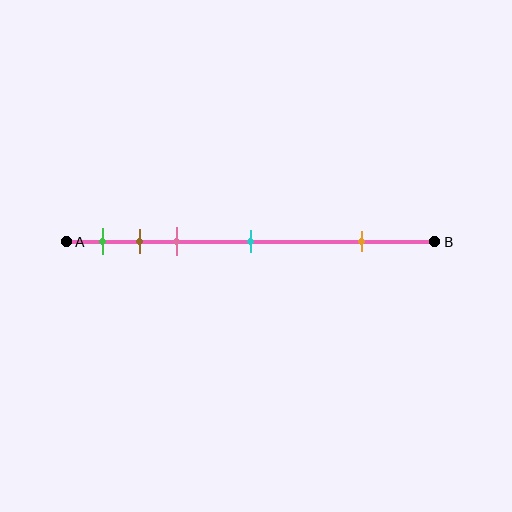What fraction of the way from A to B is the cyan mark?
The cyan mark is approximately 50% (0.5) of the way from A to B.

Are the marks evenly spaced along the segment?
No, the marks are not evenly spaced.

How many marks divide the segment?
There are 5 marks dividing the segment.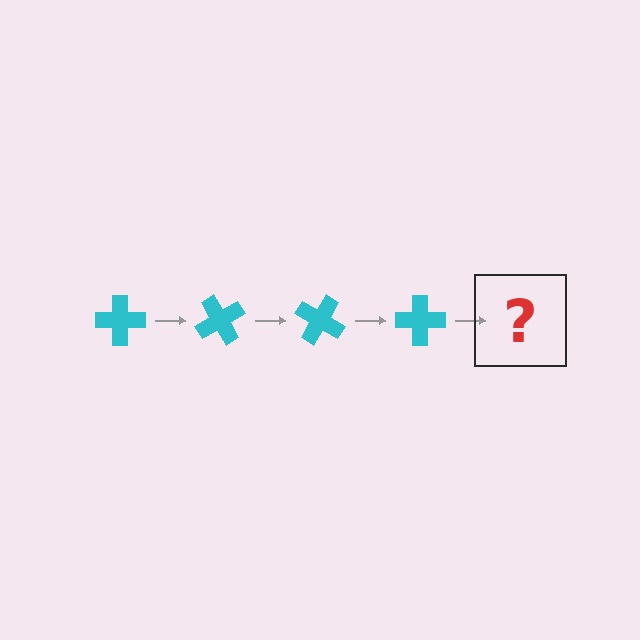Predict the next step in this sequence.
The next step is a cyan cross rotated 240 degrees.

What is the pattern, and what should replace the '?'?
The pattern is that the cross rotates 60 degrees each step. The '?' should be a cyan cross rotated 240 degrees.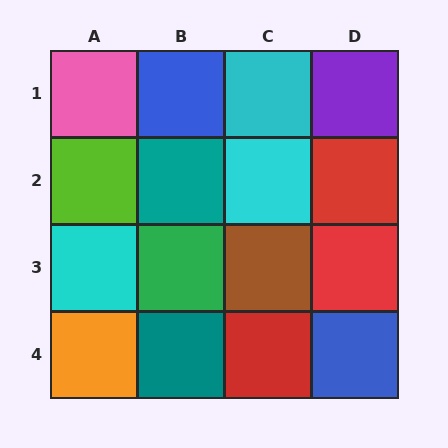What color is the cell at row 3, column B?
Green.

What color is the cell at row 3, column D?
Red.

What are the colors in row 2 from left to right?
Lime, teal, cyan, red.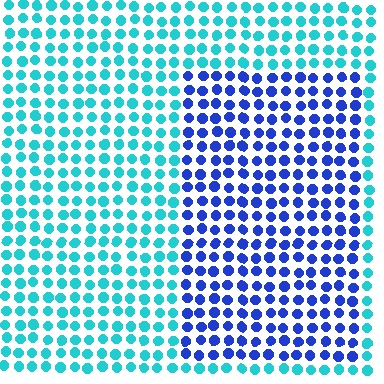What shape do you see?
I see a rectangle.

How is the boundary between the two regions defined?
The boundary is defined purely by a slight shift in hue (about 50 degrees). Spacing, size, and orientation are identical on both sides.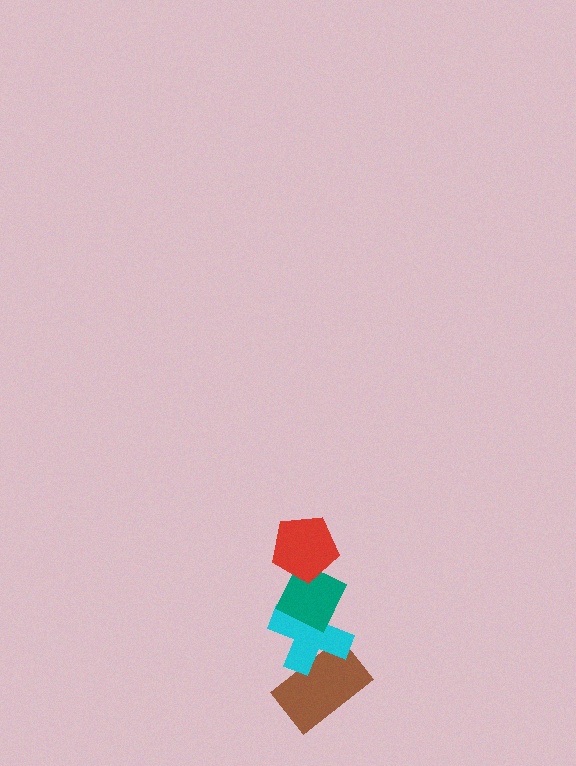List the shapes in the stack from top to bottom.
From top to bottom: the red pentagon, the teal diamond, the cyan cross, the brown rectangle.